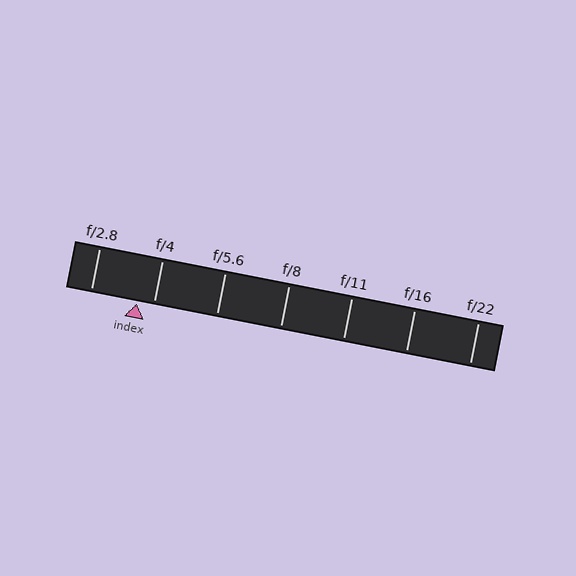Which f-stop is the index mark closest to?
The index mark is closest to f/4.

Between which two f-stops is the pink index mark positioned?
The index mark is between f/2.8 and f/4.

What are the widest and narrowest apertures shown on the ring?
The widest aperture shown is f/2.8 and the narrowest is f/22.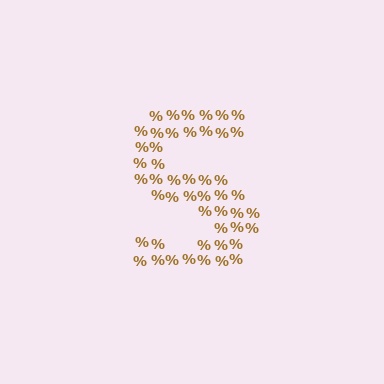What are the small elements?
The small elements are percent signs.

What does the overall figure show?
The overall figure shows the letter S.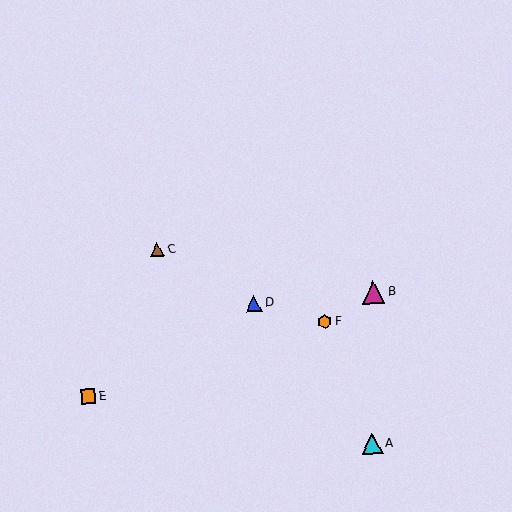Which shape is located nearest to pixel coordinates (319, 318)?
The orange hexagon (labeled F) at (325, 321) is nearest to that location.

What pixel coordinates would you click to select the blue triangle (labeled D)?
Click at (254, 304) to select the blue triangle D.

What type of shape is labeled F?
Shape F is an orange hexagon.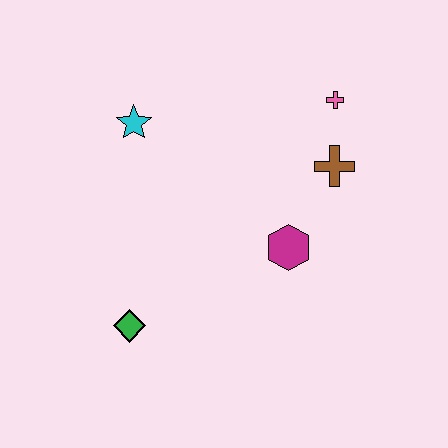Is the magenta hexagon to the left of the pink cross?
Yes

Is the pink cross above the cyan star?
Yes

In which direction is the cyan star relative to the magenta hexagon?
The cyan star is to the left of the magenta hexagon.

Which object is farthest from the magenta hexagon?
The cyan star is farthest from the magenta hexagon.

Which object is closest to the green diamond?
The magenta hexagon is closest to the green diamond.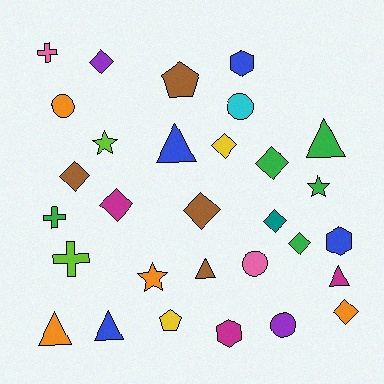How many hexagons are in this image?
There are 3 hexagons.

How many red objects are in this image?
There are no red objects.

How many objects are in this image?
There are 30 objects.